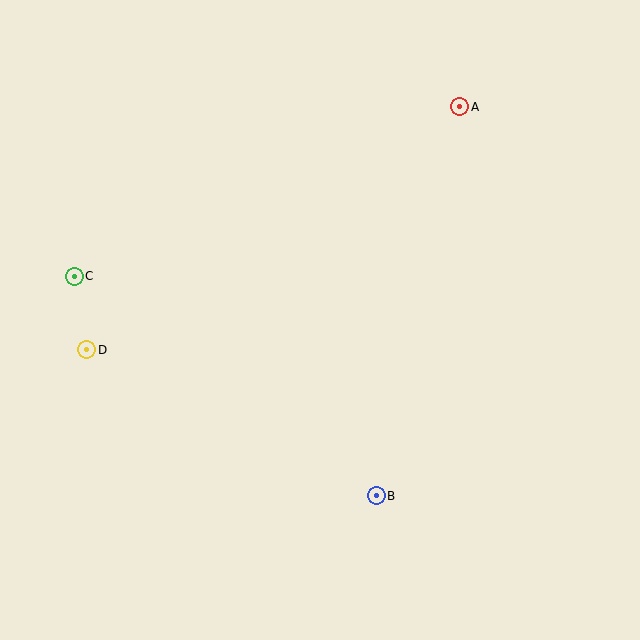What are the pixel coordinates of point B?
Point B is at (376, 496).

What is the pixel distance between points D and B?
The distance between D and B is 324 pixels.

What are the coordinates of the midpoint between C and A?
The midpoint between C and A is at (267, 191).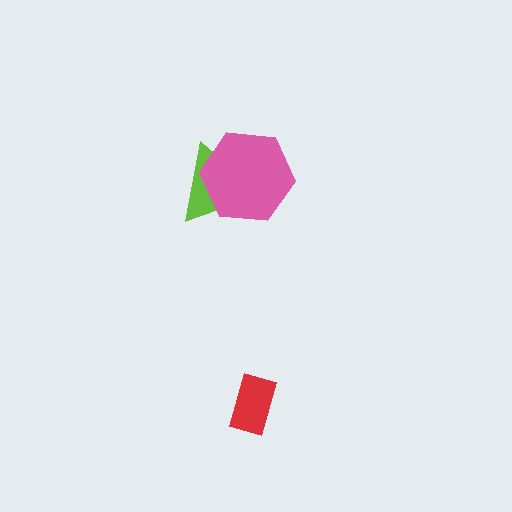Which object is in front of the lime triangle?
The pink hexagon is in front of the lime triangle.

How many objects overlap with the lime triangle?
1 object overlaps with the lime triangle.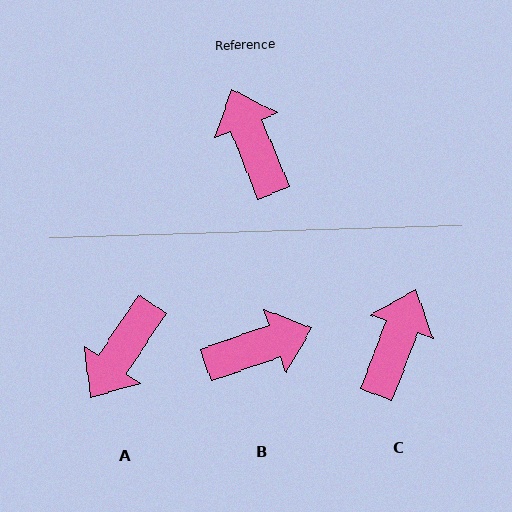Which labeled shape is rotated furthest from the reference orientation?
A, about 125 degrees away.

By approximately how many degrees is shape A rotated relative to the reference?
Approximately 125 degrees counter-clockwise.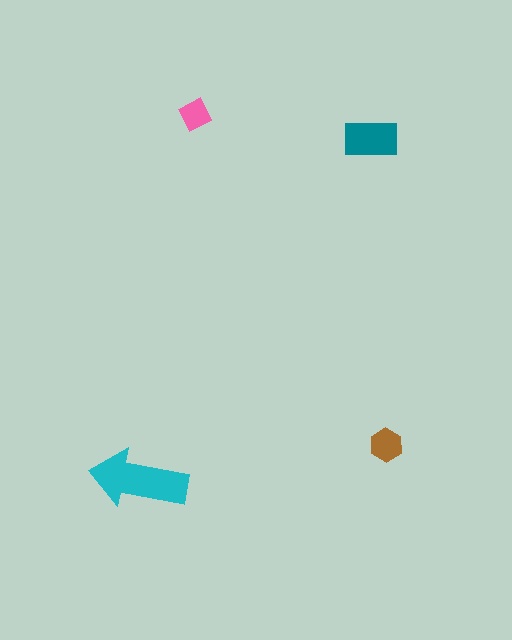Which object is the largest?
The cyan arrow.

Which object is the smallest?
The pink diamond.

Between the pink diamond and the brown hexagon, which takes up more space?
The brown hexagon.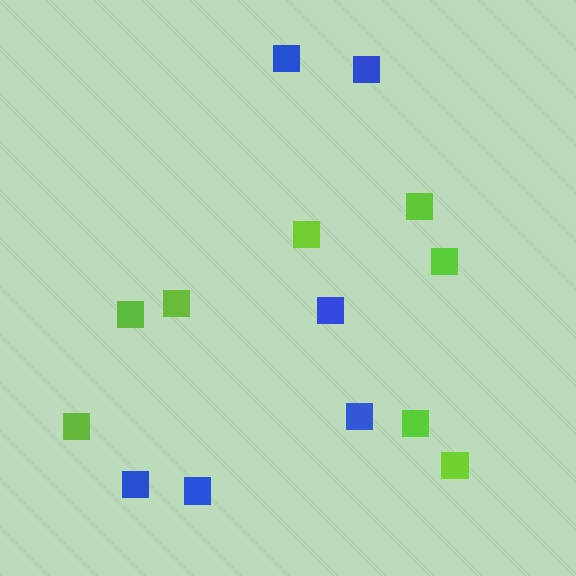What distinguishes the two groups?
There are 2 groups: one group of lime squares (8) and one group of blue squares (6).